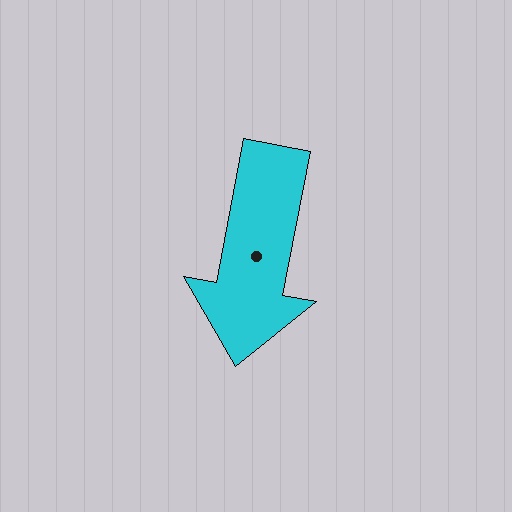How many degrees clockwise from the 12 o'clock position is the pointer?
Approximately 191 degrees.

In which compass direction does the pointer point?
South.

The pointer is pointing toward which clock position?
Roughly 6 o'clock.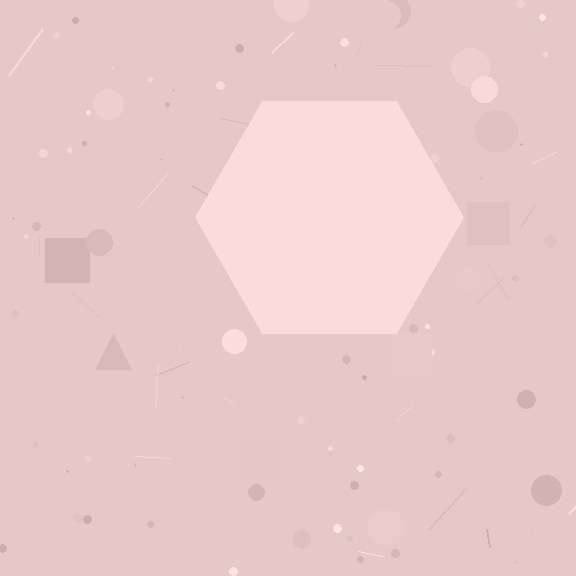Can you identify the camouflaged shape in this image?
The camouflaged shape is a hexagon.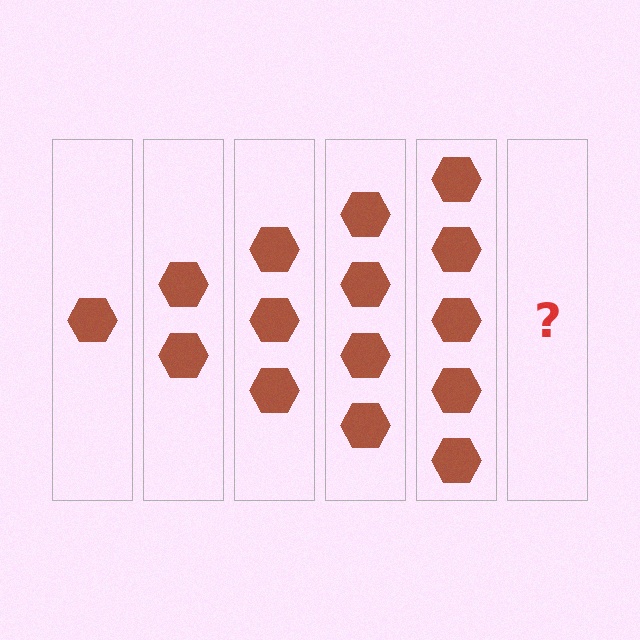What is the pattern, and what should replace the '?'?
The pattern is that each step adds one more hexagon. The '?' should be 6 hexagons.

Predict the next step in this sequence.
The next step is 6 hexagons.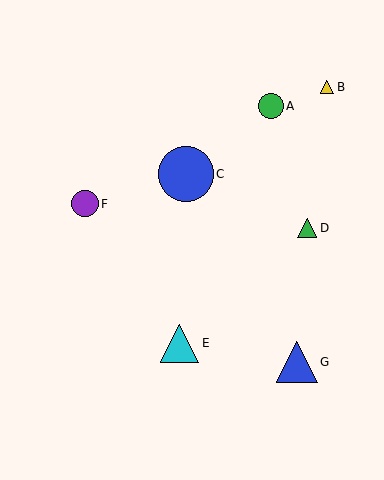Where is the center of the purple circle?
The center of the purple circle is at (85, 204).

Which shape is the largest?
The blue circle (labeled C) is the largest.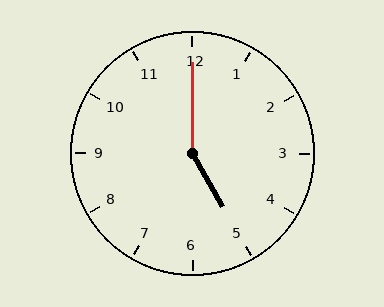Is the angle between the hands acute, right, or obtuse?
It is obtuse.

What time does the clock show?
5:00.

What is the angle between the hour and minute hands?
Approximately 150 degrees.